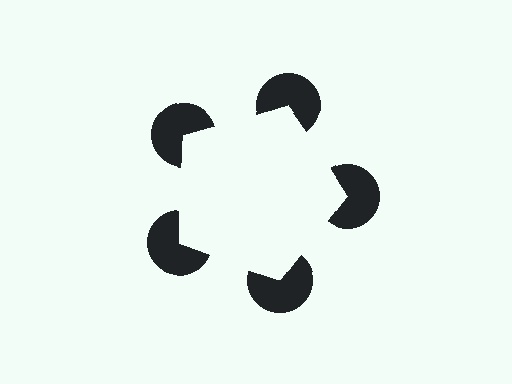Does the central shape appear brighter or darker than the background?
It typically appears slightly brighter than the background, even though no actual brightness change is drawn.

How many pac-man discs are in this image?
There are 5 — one at each vertex of the illusory pentagon.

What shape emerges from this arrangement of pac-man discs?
An illusory pentagon — its edges are inferred from the aligned wedge cuts in the pac-man discs, not physically drawn.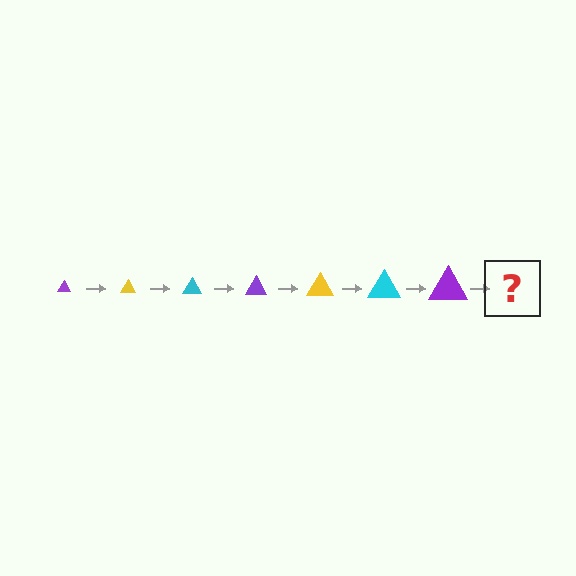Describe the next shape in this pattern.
It should be a yellow triangle, larger than the previous one.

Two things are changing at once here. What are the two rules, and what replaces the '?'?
The two rules are that the triangle grows larger each step and the color cycles through purple, yellow, and cyan. The '?' should be a yellow triangle, larger than the previous one.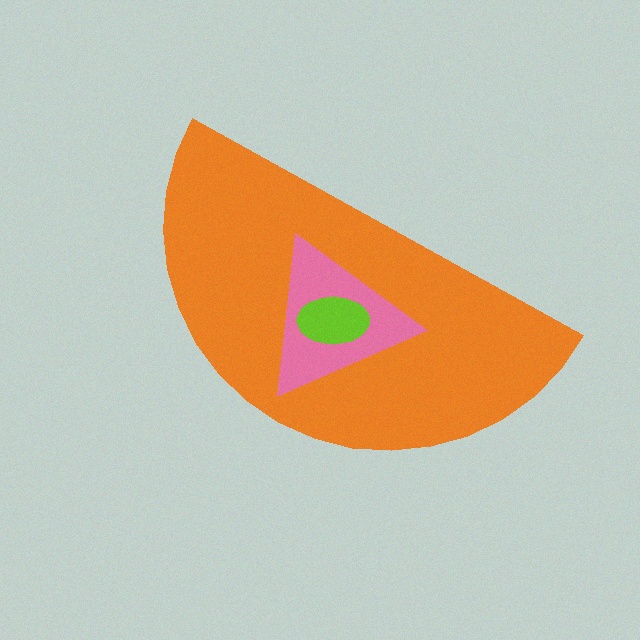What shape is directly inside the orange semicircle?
The pink triangle.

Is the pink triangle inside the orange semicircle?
Yes.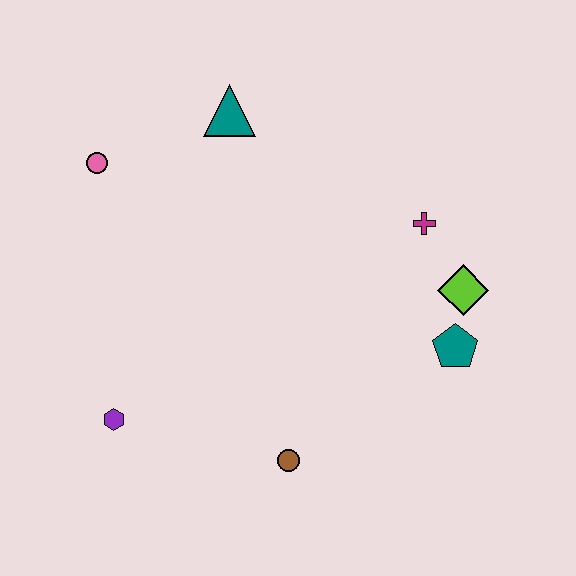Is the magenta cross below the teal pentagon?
No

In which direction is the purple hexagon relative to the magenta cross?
The purple hexagon is to the left of the magenta cross.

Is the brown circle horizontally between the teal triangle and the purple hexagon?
No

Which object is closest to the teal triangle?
The pink circle is closest to the teal triangle.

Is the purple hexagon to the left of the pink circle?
No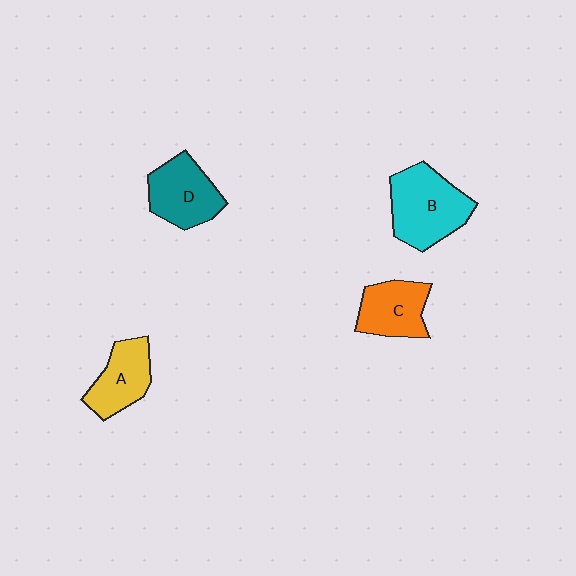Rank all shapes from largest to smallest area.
From largest to smallest: B (cyan), D (teal), C (orange), A (yellow).